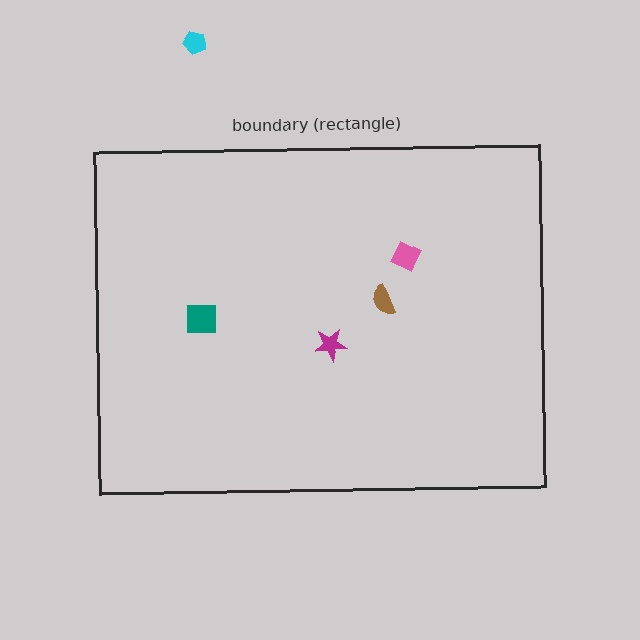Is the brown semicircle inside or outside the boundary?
Inside.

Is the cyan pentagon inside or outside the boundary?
Outside.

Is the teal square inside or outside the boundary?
Inside.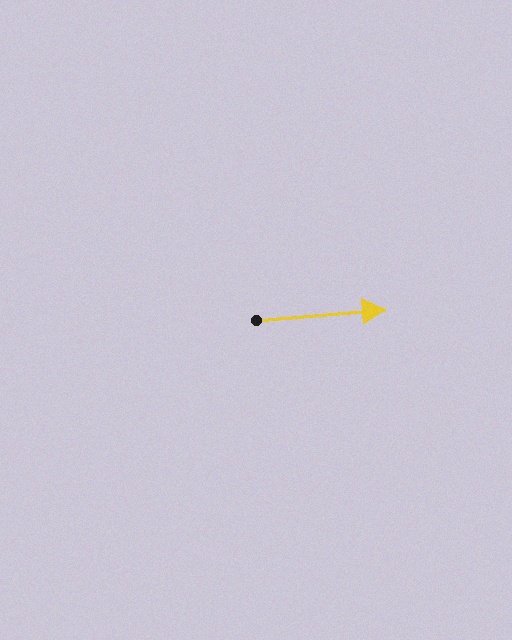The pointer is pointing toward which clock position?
Roughly 3 o'clock.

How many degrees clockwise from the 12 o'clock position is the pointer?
Approximately 85 degrees.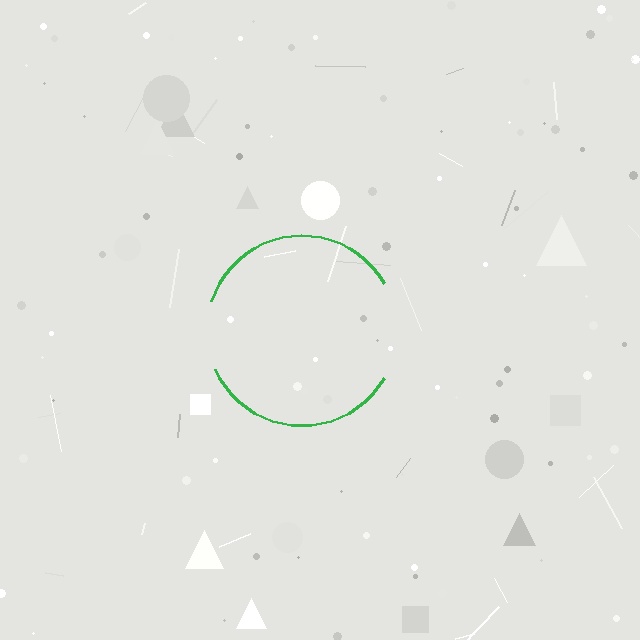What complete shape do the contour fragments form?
The contour fragments form a circle.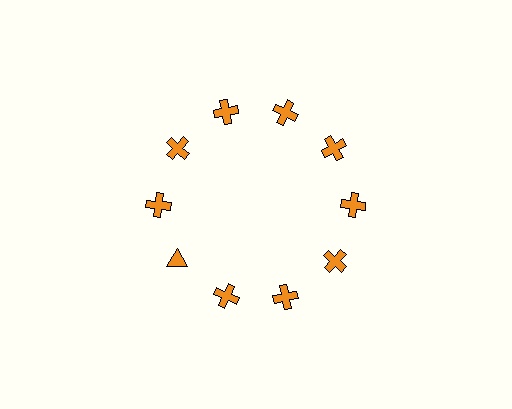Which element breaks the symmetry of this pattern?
The orange triangle at roughly the 8 o'clock position breaks the symmetry. All other shapes are orange crosses.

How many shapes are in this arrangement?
There are 10 shapes arranged in a ring pattern.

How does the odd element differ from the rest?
It has a different shape: triangle instead of cross.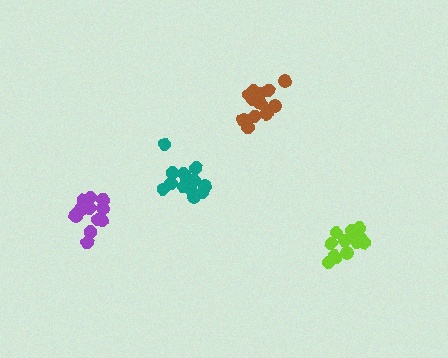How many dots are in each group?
Group 1: 14 dots, Group 2: 15 dots, Group 3: 14 dots, Group 4: 13 dots (56 total).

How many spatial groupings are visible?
There are 4 spatial groupings.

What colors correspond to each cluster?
The clusters are colored: lime, purple, brown, teal.